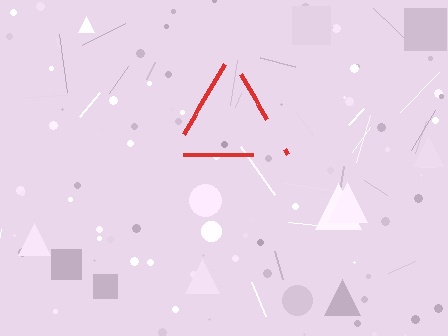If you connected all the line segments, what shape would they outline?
They would outline a triangle.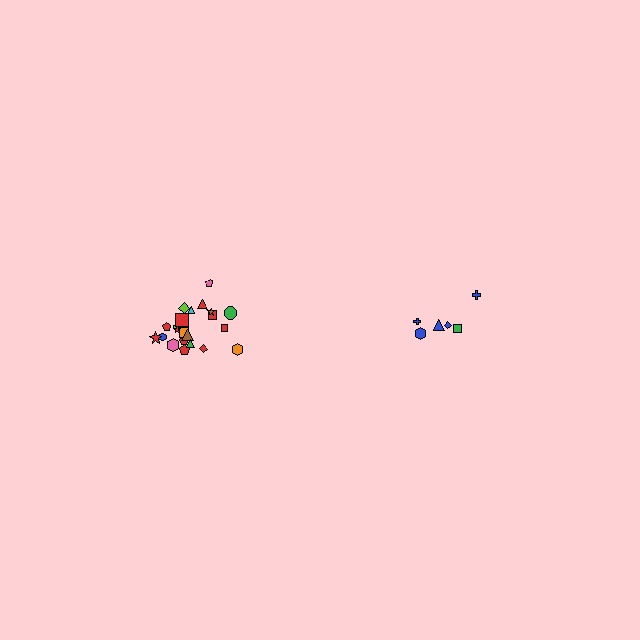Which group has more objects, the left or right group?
The left group.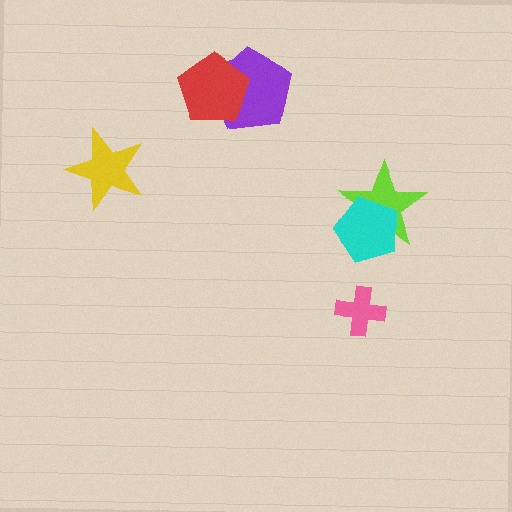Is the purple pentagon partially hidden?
Yes, it is partially covered by another shape.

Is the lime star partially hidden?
Yes, it is partially covered by another shape.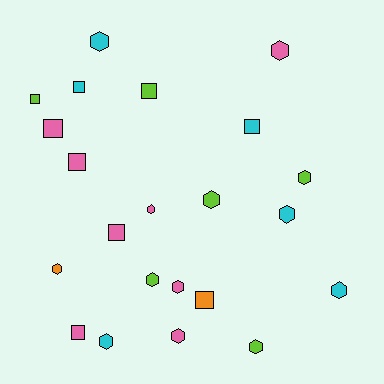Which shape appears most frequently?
Hexagon, with 13 objects.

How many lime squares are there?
There are 2 lime squares.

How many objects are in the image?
There are 22 objects.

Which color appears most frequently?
Pink, with 8 objects.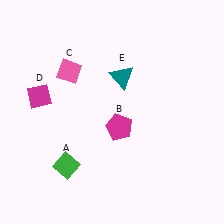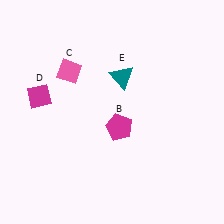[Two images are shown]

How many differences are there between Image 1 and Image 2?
There is 1 difference between the two images.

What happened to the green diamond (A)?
The green diamond (A) was removed in Image 2. It was in the bottom-left area of Image 1.